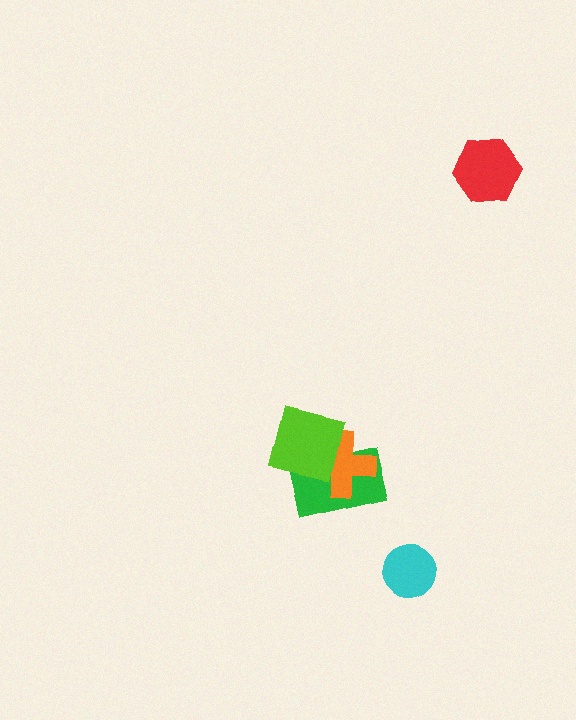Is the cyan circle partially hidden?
No, no other shape covers it.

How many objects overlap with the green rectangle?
2 objects overlap with the green rectangle.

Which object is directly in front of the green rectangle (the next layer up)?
The orange cross is directly in front of the green rectangle.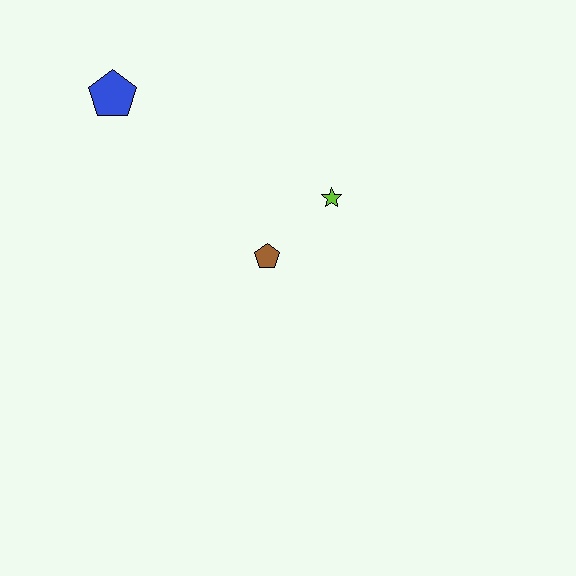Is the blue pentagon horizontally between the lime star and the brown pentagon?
No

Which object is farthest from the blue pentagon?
The lime star is farthest from the blue pentagon.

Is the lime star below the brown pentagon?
No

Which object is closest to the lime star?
The brown pentagon is closest to the lime star.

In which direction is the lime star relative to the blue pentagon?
The lime star is to the right of the blue pentagon.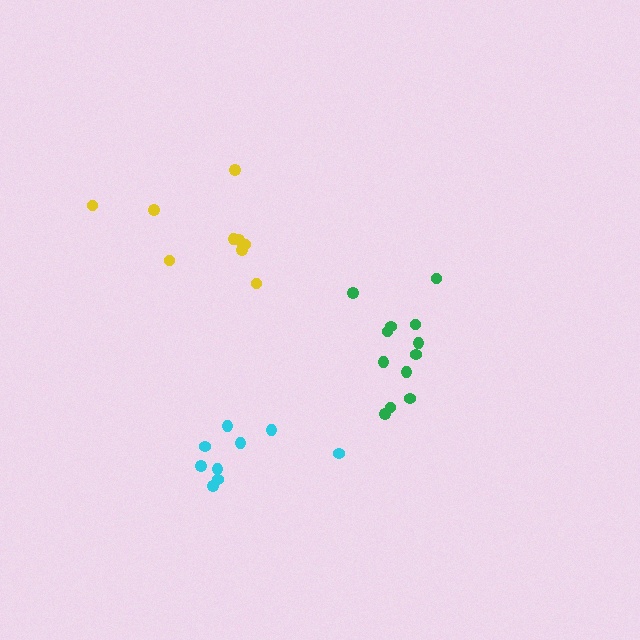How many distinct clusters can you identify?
There are 3 distinct clusters.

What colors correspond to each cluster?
The clusters are colored: cyan, yellow, green.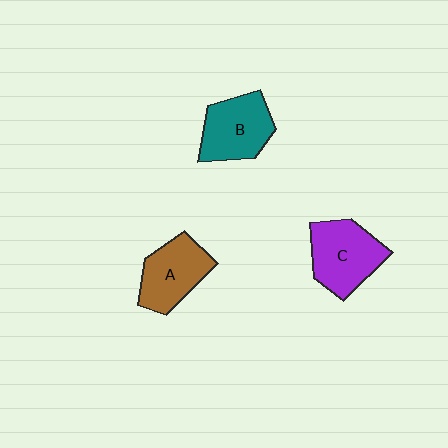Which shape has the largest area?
Shape C (purple).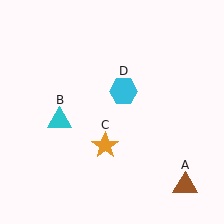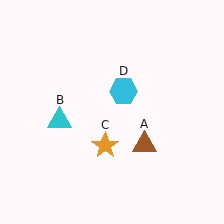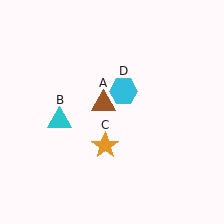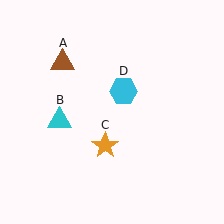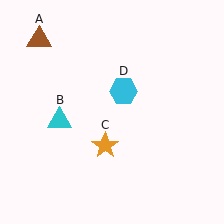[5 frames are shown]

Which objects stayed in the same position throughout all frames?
Cyan triangle (object B) and orange star (object C) and cyan hexagon (object D) remained stationary.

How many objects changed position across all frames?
1 object changed position: brown triangle (object A).